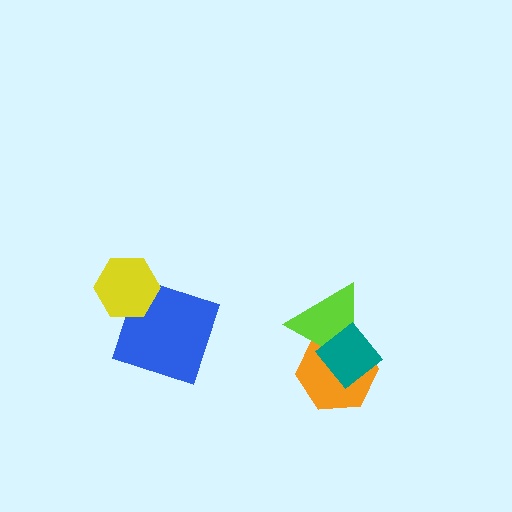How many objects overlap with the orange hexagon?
2 objects overlap with the orange hexagon.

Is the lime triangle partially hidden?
Yes, it is partially covered by another shape.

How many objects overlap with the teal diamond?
2 objects overlap with the teal diamond.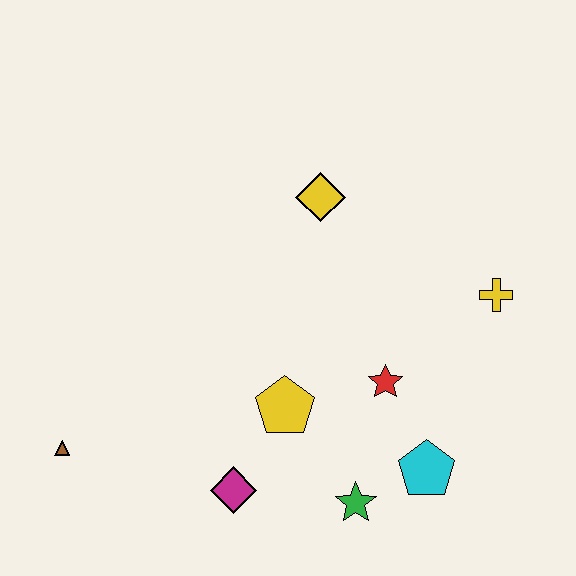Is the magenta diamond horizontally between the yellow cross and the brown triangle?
Yes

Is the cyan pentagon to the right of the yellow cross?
No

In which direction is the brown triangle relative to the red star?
The brown triangle is to the left of the red star.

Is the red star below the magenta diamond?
No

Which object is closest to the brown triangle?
The magenta diamond is closest to the brown triangle.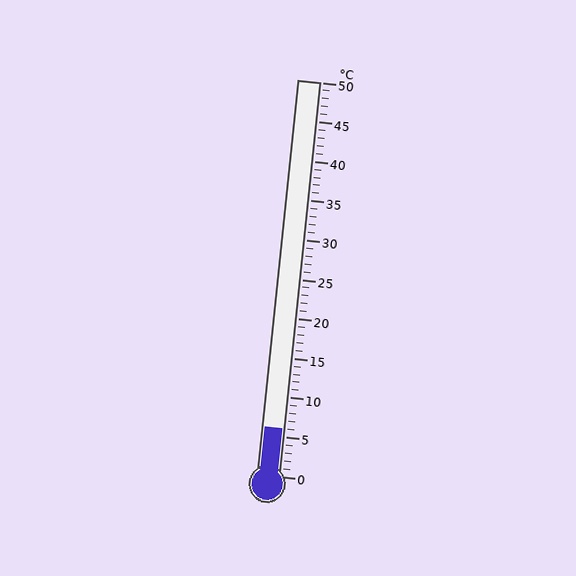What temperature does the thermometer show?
The thermometer shows approximately 6°C.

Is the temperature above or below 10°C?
The temperature is below 10°C.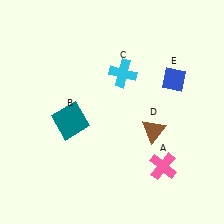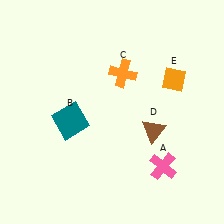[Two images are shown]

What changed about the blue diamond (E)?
In Image 1, E is blue. In Image 2, it changed to orange.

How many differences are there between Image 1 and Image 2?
There are 2 differences between the two images.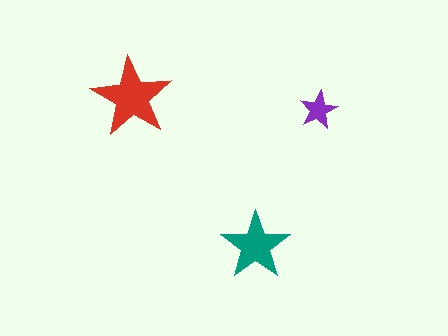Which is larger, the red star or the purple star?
The red one.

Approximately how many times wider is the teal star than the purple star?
About 2 times wider.